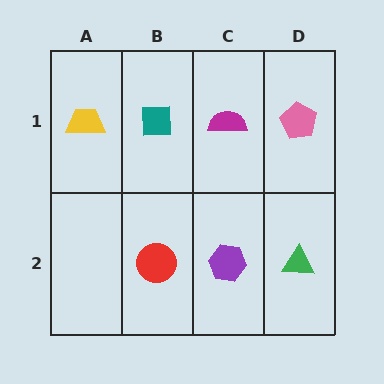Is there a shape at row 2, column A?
No, that cell is empty.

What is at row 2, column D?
A green triangle.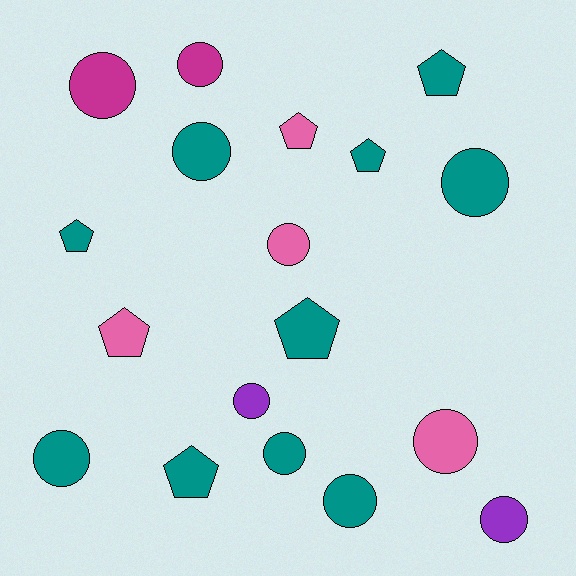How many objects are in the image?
There are 18 objects.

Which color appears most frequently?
Teal, with 10 objects.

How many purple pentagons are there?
There are no purple pentagons.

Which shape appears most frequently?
Circle, with 11 objects.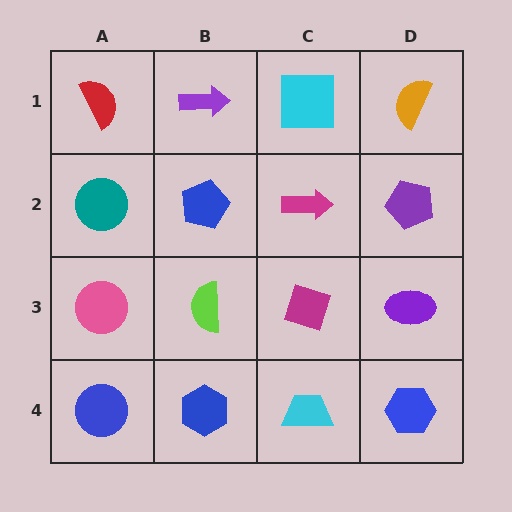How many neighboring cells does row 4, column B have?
3.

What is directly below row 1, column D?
A purple pentagon.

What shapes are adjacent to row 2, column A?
A red semicircle (row 1, column A), a pink circle (row 3, column A), a blue pentagon (row 2, column B).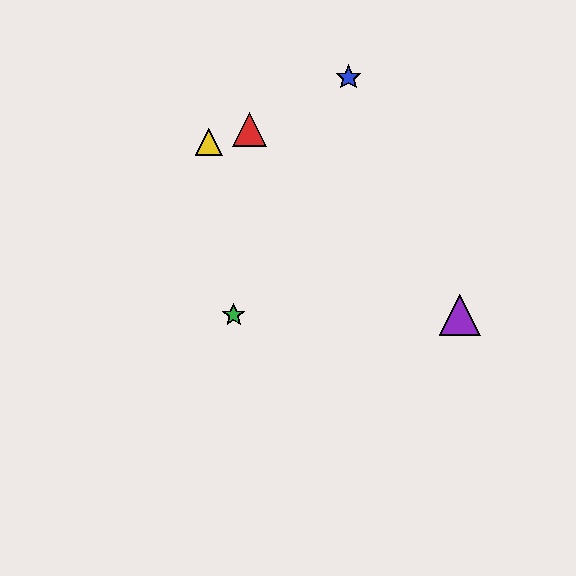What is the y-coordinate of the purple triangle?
The purple triangle is at y≈315.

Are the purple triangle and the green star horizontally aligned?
Yes, both are at y≈315.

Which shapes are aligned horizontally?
The green star, the purple triangle are aligned horizontally.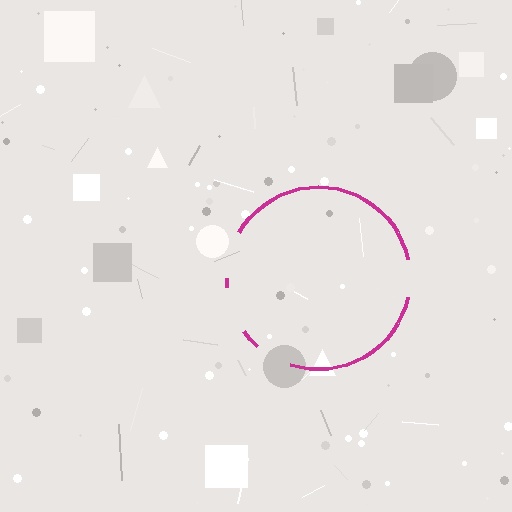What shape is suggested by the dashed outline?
The dashed outline suggests a circle.